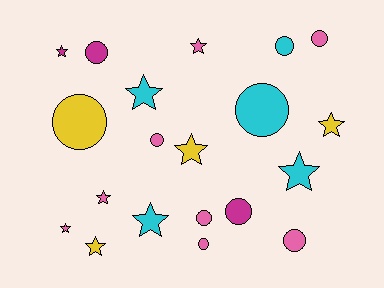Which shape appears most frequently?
Star, with 10 objects.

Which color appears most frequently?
Pink, with 8 objects.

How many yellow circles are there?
There is 1 yellow circle.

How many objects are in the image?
There are 20 objects.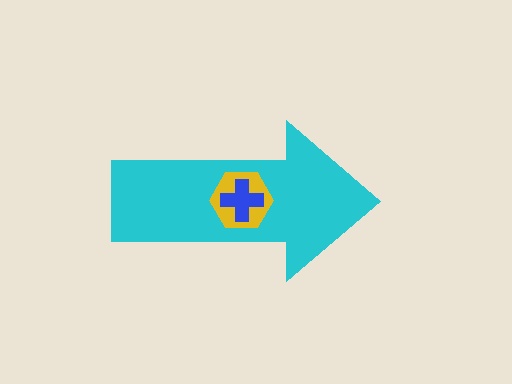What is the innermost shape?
The blue cross.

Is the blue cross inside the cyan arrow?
Yes.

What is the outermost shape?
The cyan arrow.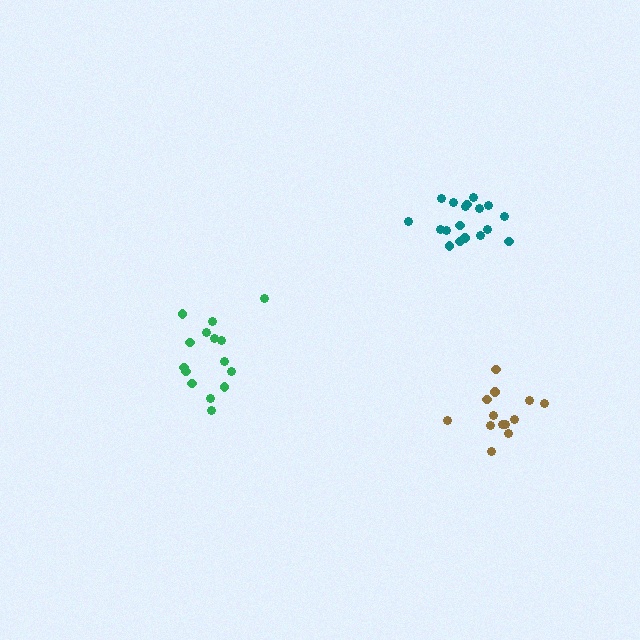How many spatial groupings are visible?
There are 3 spatial groupings.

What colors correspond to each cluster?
The clusters are colored: teal, green, brown.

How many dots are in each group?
Group 1: 18 dots, Group 2: 15 dots, Group 3: 13 dots (46 total).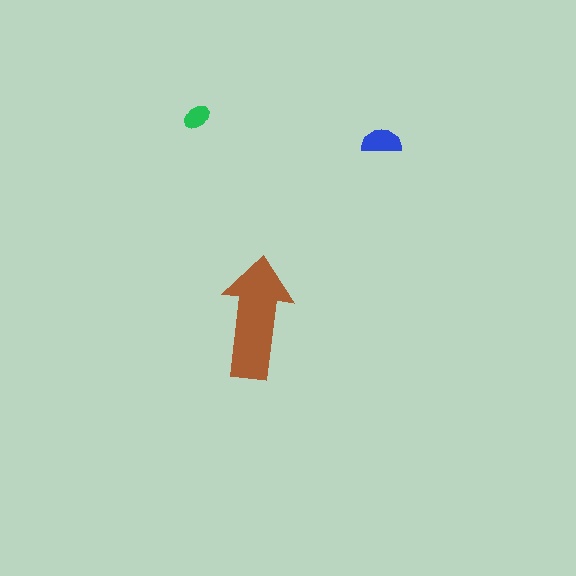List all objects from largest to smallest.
The brown arrow, the blue semicircle, the green ellipse.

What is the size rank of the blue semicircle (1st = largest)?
2nd.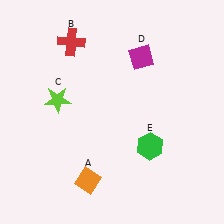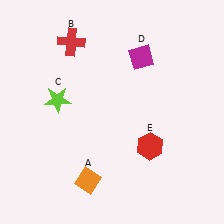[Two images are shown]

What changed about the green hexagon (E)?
In Image 1, E is green. In Image 2, it changed to red.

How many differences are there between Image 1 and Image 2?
There is 1 difference between the two images.